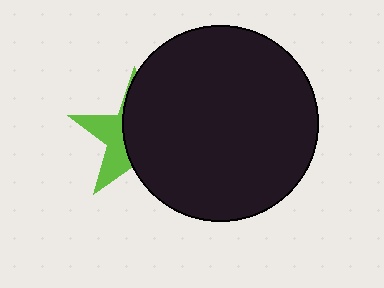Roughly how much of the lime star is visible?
A small part of it is visible (roughly 36%).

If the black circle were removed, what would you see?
You would see the complete lime star.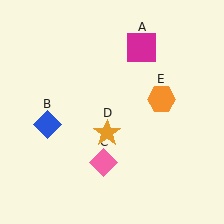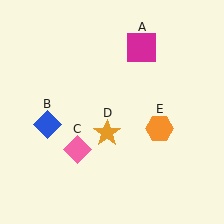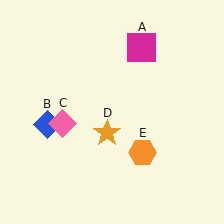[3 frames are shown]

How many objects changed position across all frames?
2 objects changed position: pink diamond (object C), orange hexagon (object E).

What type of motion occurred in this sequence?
The pink diamond (object C), orange hexagon (object E) rotated clockwise around the center of the scene.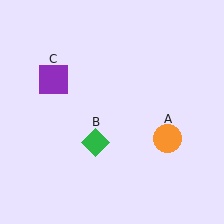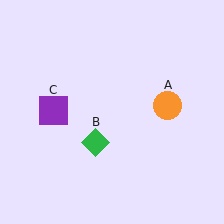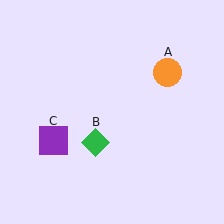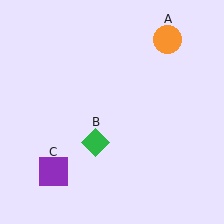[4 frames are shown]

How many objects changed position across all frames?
2 objects changed position: orange circle (object A), purple square (object C).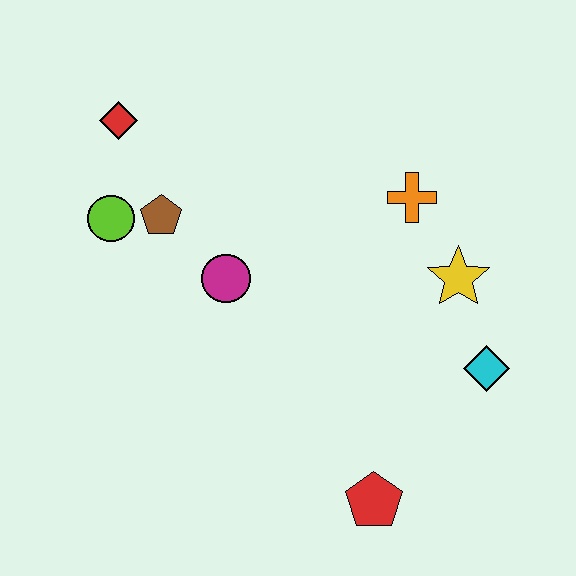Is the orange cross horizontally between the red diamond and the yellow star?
Yes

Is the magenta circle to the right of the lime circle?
Yes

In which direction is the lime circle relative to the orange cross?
The lime circle is to the left of the orange cross.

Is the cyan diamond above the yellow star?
No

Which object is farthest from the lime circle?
The cyan diamond is farthest from the lime circle.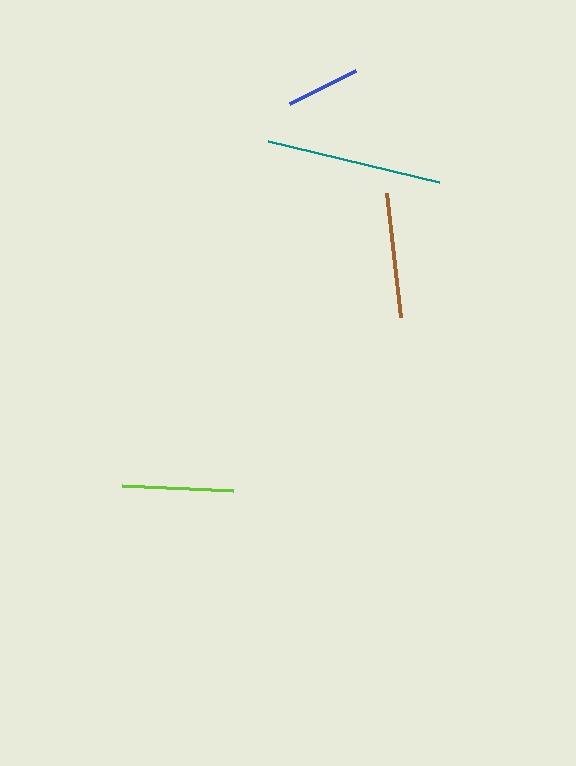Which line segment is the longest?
The teal line is the longest at approximately 177 pixels.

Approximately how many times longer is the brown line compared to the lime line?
The brown line is approximately 1.1 times the length of the lime line.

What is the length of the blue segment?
The blue segment is approximately 73 pixels long.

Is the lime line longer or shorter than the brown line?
The brown line is longer than the lime line.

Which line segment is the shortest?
The blue line is the shortest at approximately 73 pixels.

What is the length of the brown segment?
The brown segment is approximately 126 pixels long.